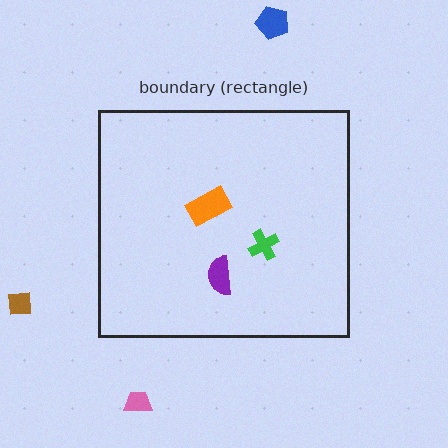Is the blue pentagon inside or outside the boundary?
Outside.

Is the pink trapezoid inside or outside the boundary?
Outside.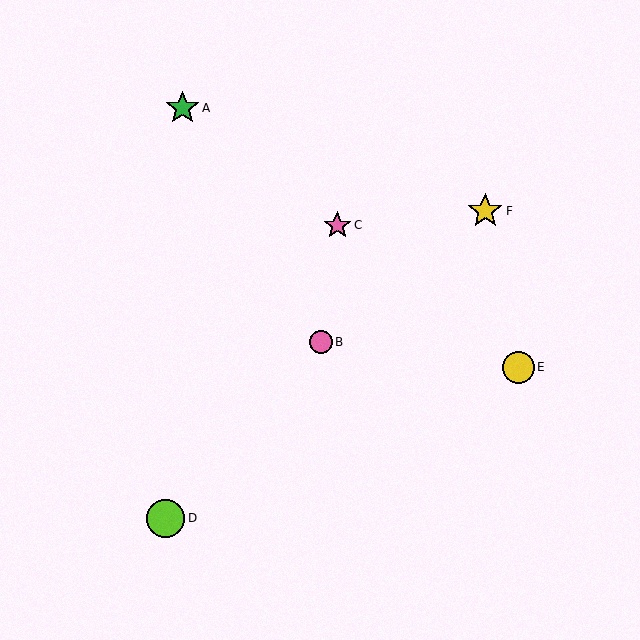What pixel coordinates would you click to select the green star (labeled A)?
Click at (183, 108) to select the green star A.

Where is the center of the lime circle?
The center of the lime circle is at (165, 518).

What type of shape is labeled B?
Shape B is a pink circle.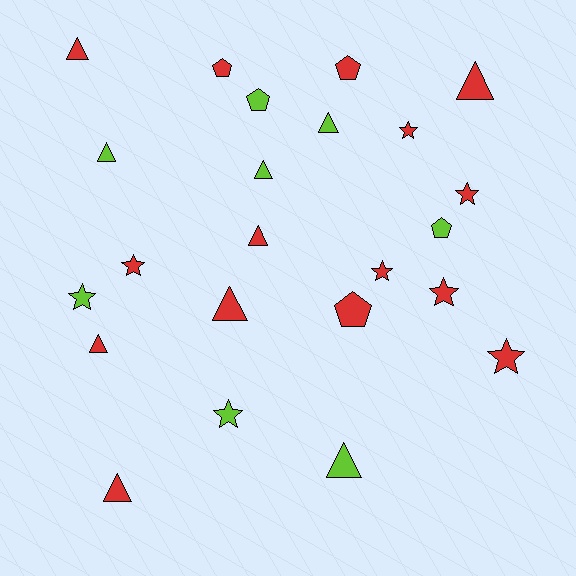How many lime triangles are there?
There are 4 lime triangles.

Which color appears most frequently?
Red, with 15 objects.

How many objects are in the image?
There are 23 objects.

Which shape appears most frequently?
Triangle, with 10 objects.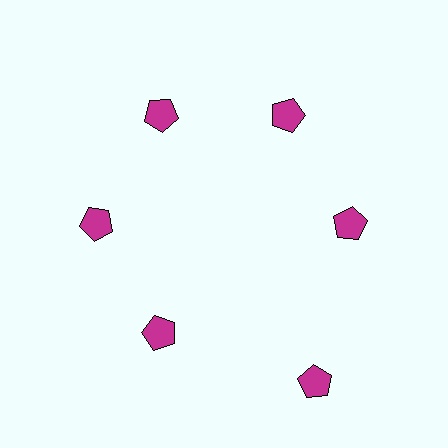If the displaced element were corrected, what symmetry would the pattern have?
It would have 6-fold rotational symmetry — the pattern would map onto itself every 60 degrees.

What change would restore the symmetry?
The symmetry would be restored by moving it inward, back onto the ring so that all 6 pentagons sit at equal angles and equal distance from the center.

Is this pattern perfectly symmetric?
No. The 6 magenta pentagons are arranged in a ring, but one element near the 5 o'clock position is pushed outward from the center, breaking the 6-fold rotational symmetry.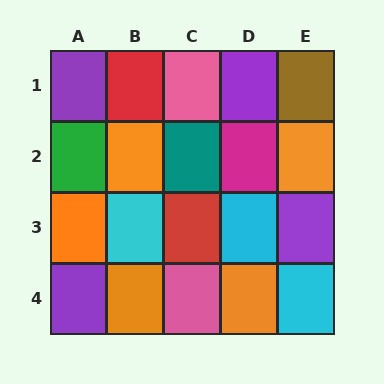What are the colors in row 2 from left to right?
Green, orange, teal, magenta, orange.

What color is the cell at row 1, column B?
Red.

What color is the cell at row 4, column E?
Cyan.